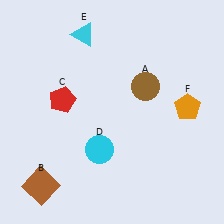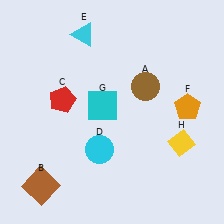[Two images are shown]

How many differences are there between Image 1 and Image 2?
There are 2 differences between the two images.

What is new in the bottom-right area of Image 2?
A yellow diamond (H) was added in the bottom-right area of Image 2.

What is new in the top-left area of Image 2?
A cyan square (G) was added in the top-left area of Image 2.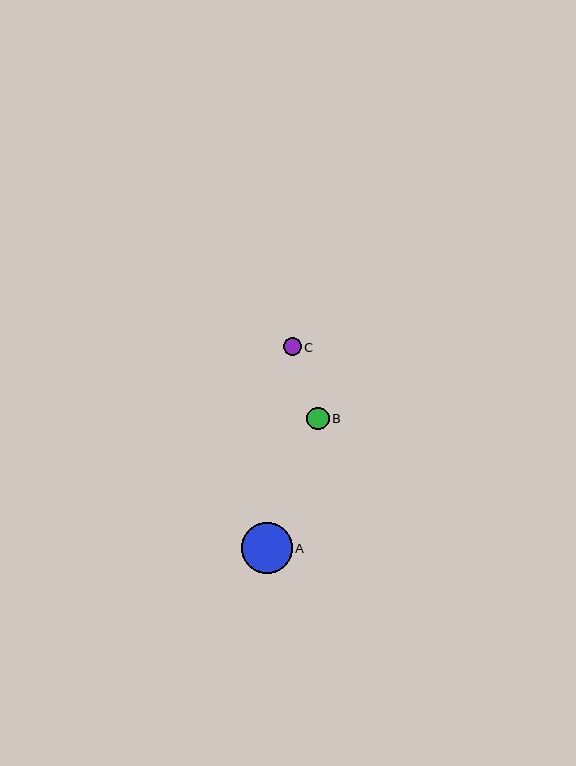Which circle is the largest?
Circle A is the largest with a size of approximately 51 pixels.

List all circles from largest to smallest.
From largest to smallest: A, B, C.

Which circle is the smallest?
Circle C is the smallest with a size of approximately 18 pixels.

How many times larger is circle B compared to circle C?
Circle B is approximately 1.2 times the size of circle C.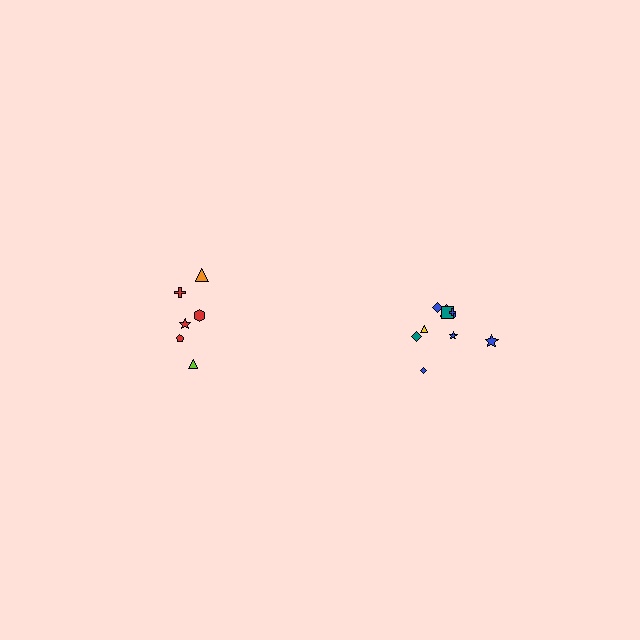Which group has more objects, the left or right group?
The right group.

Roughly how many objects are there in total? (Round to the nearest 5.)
Roughly 15 objects in total.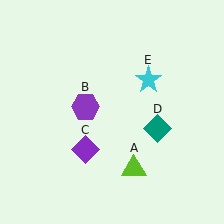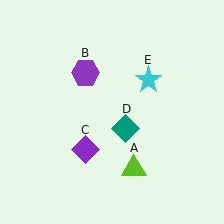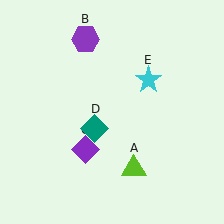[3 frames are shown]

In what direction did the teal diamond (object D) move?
The teal diamond (object D) moved left.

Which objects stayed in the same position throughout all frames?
Lime triangle (object A) and purple diamond (object C) and cyan star (object E) remained stationary.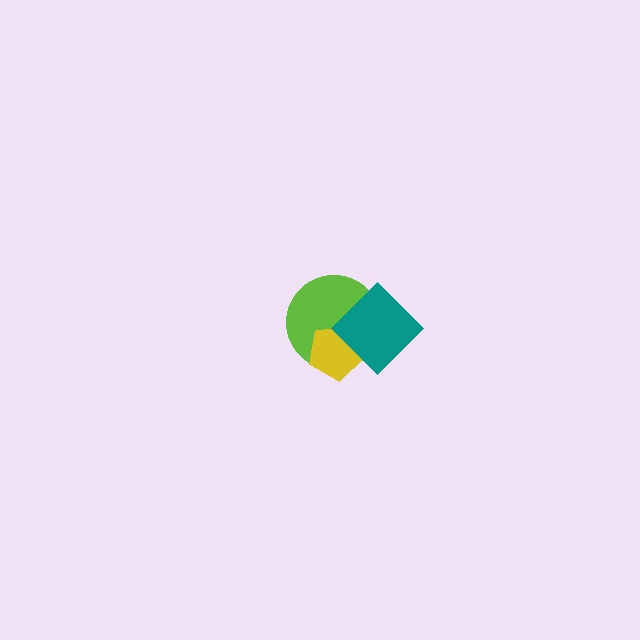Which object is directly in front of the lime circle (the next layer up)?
The yellow pentagon is directly in front of the lime circle.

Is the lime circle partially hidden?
Yes, it is partially covered by another shape.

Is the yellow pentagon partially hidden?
Yes, it is partially covered by another shape.